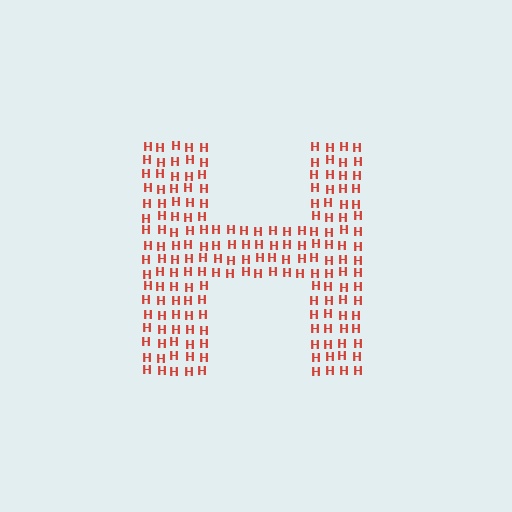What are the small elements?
The small elements are letter H's.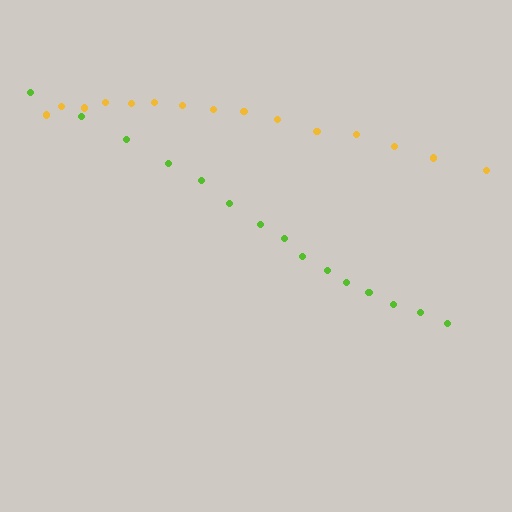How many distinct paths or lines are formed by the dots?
There are 2 distinct paths.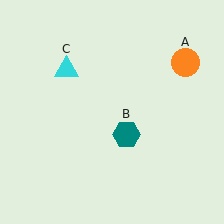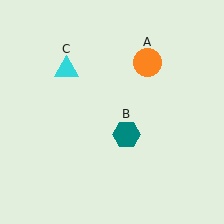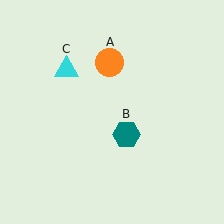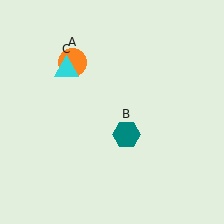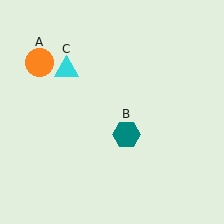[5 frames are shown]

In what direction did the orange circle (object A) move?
The orange circle (object A) moved left.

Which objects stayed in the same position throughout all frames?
Teal hexagon (object B) and cyan triangle (object C) remained stationary.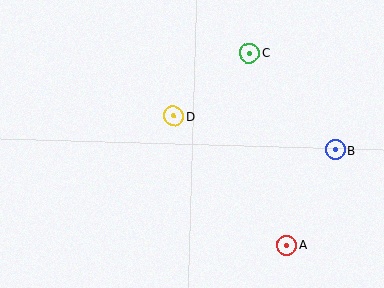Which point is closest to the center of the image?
Point D at (174, 116) is closest to the center.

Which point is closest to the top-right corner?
Point C is closest to the top-right corner.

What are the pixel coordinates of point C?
Point C is at (250, 53).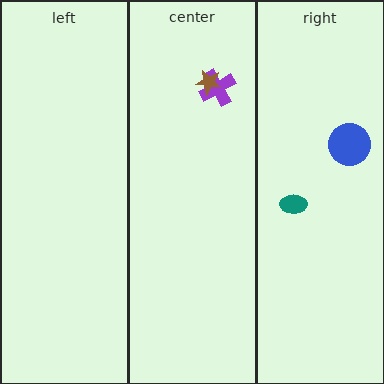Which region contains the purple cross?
The center region.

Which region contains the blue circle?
The right region.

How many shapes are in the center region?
2.